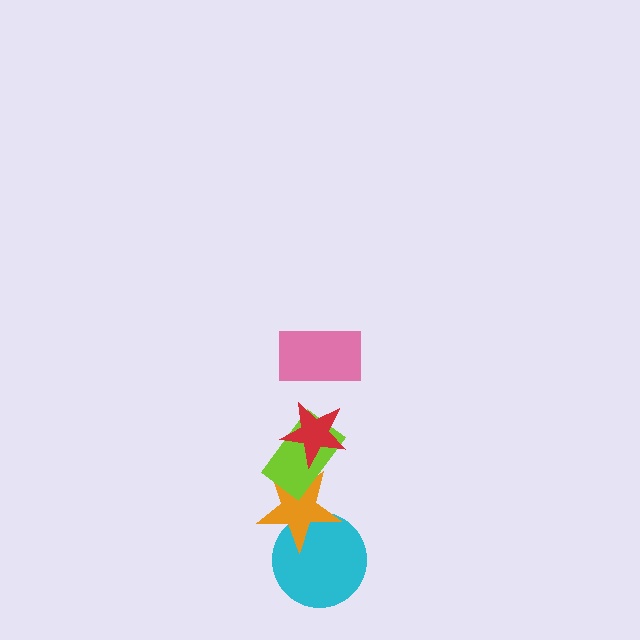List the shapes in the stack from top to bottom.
From top to bottom: the pink rectangle, the red star, the lime rectangle, the orange star, the cyan circle.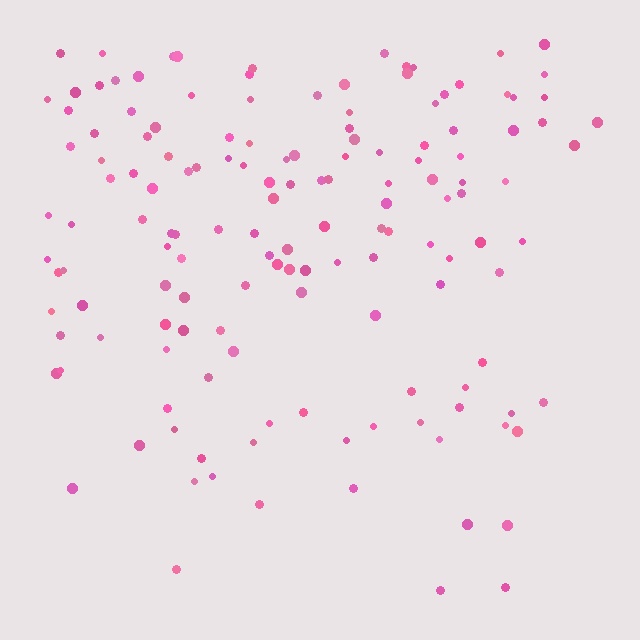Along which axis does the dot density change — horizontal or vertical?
Vertical.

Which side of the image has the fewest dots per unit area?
The bottom.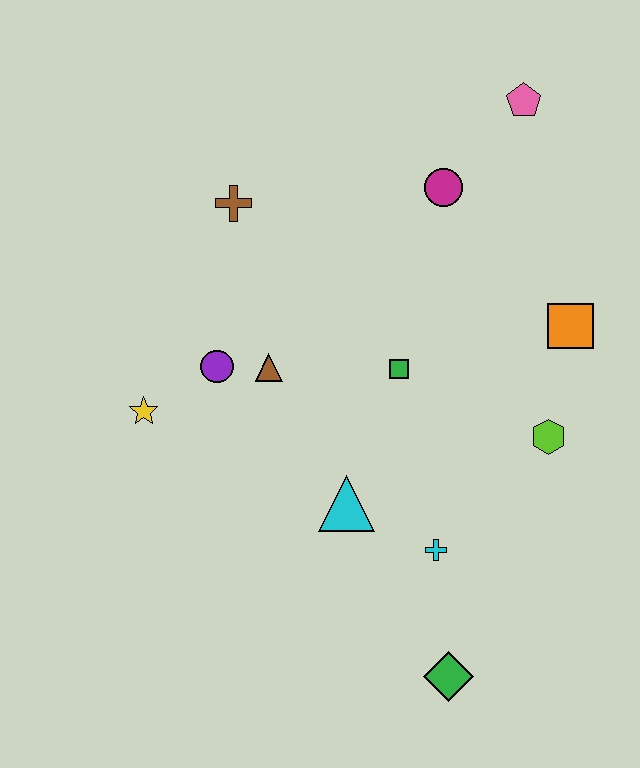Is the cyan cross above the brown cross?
No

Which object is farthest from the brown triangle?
The pink pentagon is farthest from the brown triangle.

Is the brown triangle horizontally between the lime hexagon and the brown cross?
Yes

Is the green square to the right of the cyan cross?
No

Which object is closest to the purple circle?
The brown triangle is closest to the purple circle.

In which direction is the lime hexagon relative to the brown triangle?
The lime hexagon is to the right of the brown triangle.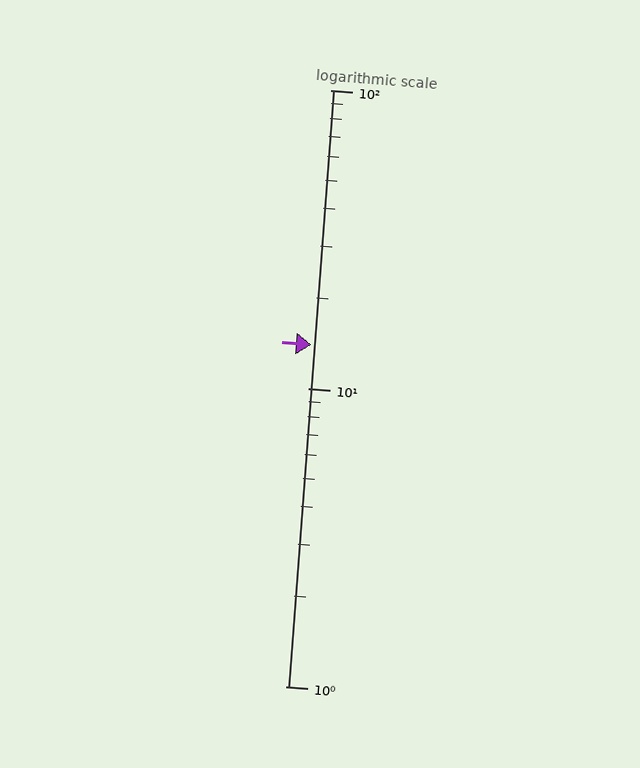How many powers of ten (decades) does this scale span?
The scale spans 2 decades, from 1 to 100.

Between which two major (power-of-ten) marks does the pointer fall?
The pointer is between 10 and 100.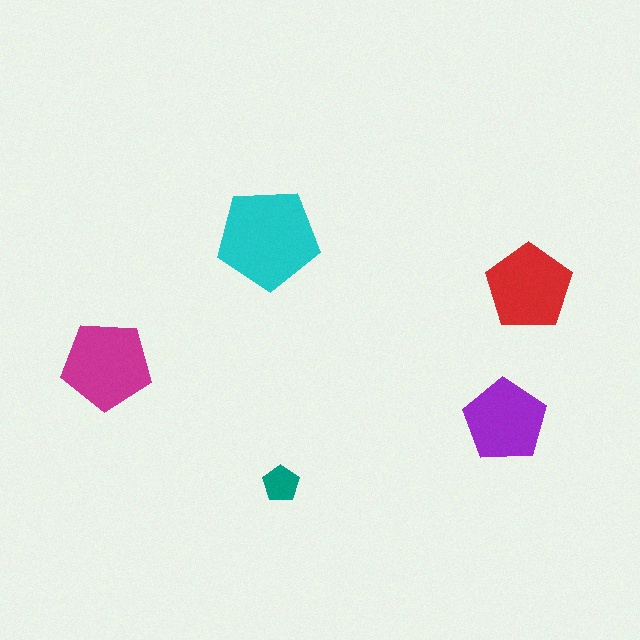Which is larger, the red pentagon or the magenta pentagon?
The magenta one.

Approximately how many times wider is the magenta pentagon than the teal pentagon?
About 2.5 times wider.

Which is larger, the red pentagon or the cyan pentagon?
The cyan one.